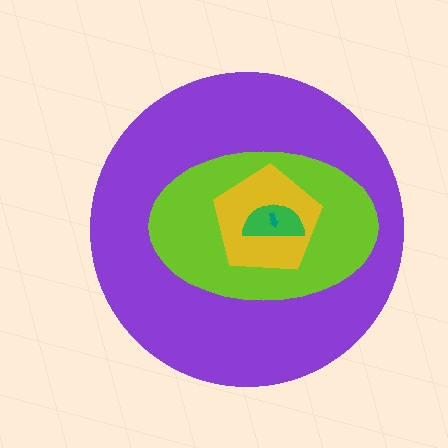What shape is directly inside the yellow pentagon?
The green semicircle.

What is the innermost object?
The teal arrow.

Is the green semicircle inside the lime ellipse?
Yes.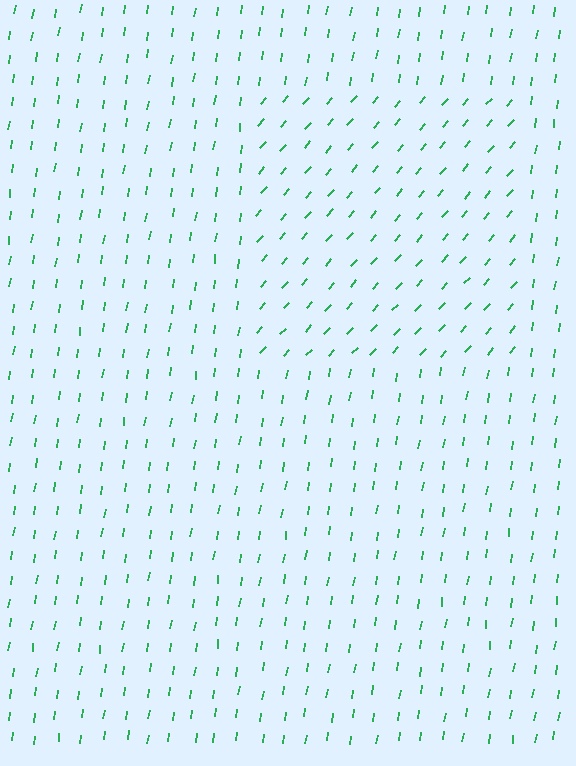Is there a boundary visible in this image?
Yes, there is a texture boundary formed by a change in line orientation.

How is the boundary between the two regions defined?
The boundary is defined purely by a change in line orientation (approximately 33 degrees difference). All lines are the same color and thickness.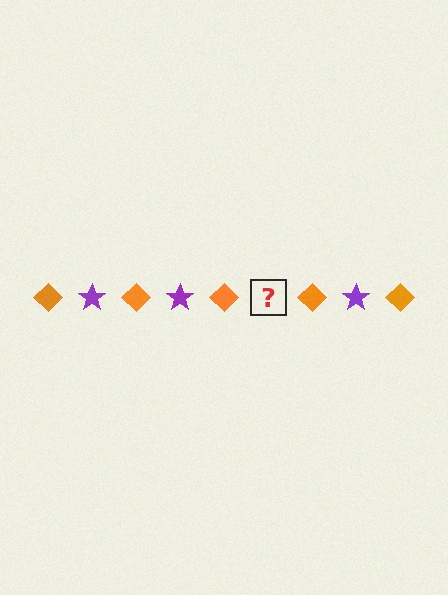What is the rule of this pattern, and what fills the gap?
The rule is that the pattern alternates between orange diamond and purple star. The gap should be filled with a purple star.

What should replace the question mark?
The question mark should be replaced with a purple star.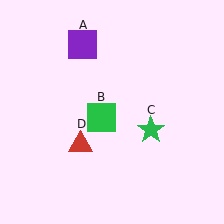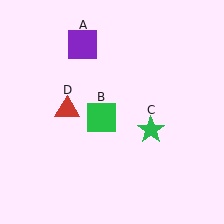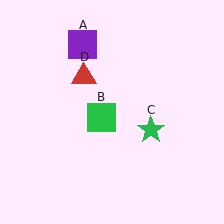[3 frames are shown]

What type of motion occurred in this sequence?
The red triangle (object D) rotated clockwise around the center of the scene.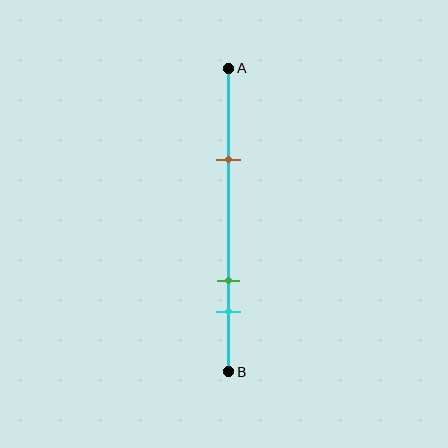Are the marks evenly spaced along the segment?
No, the marks are not evenly spaced.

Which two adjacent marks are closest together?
The green and cyan marks are the closest adjacent pair.